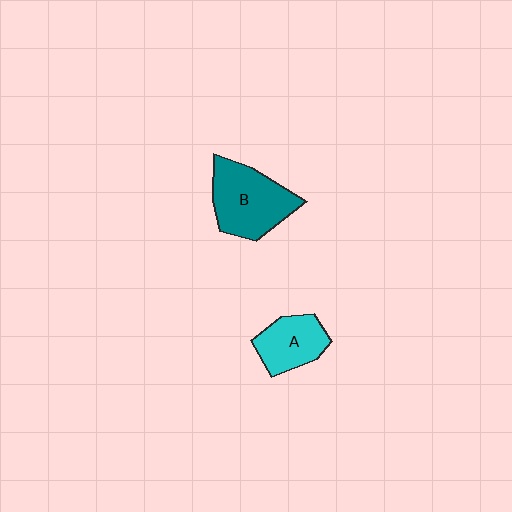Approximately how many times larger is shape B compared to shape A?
Approximately 1.5 times.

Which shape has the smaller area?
Shape A (cyan).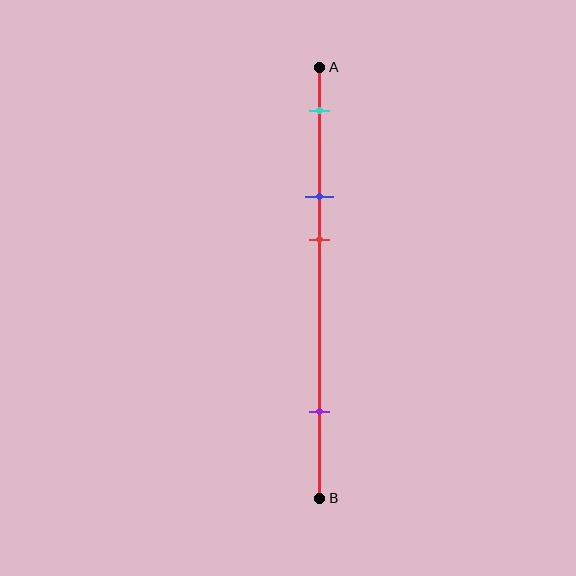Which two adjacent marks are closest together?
The blue and red marks are the closest adjacent pair.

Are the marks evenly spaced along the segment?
No, the marks are not evenly spaced.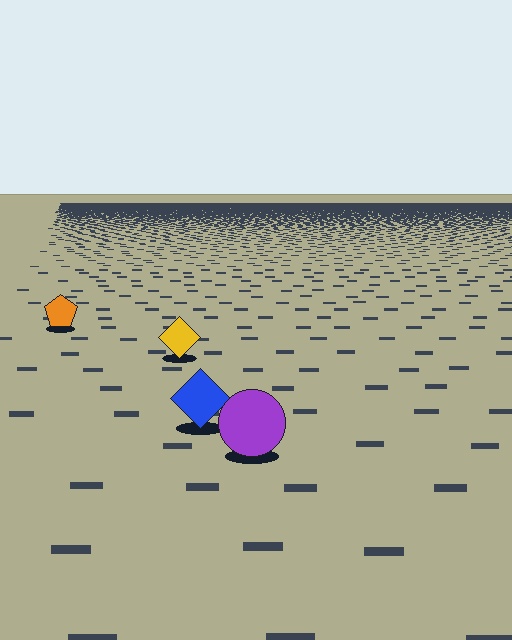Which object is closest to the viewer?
The purple circle is closest. The texture marks near it are larger and more spread out.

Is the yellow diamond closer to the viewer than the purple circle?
No. The purple circle is closer — you can tell from the texture gradient: the ground texture is coarser near it.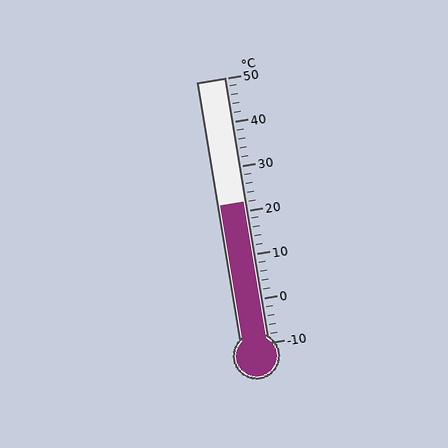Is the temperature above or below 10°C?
The temperature is above 10°C.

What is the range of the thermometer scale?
The thermometer scale ranges from -10°C to 50°C.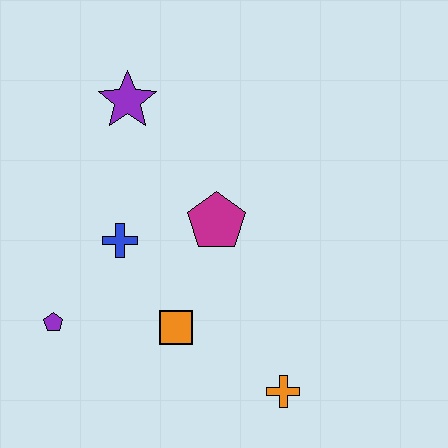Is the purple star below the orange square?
No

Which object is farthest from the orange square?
The purple star is farthest from the orange square.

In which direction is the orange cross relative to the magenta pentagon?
The orange cross is below the magenta pentagon.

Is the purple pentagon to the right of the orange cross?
No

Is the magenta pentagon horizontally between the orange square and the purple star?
No